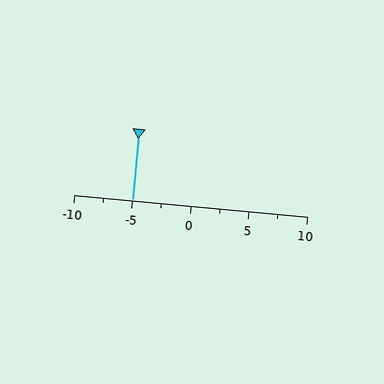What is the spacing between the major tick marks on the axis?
The major ticks are spaced 5 apart.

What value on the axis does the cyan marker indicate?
The marker indicates approximately -5.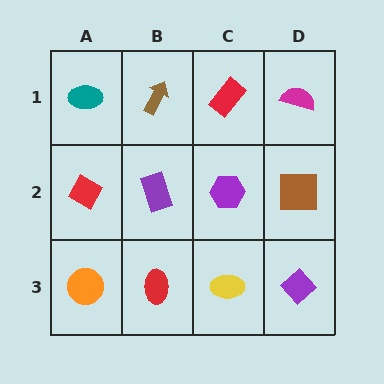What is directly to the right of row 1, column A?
A brown arrow.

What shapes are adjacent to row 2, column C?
A red rectangle (row 1, column C), a yellow ellipse (row 3, column C), a purple rectangle (row 2, column B), a brown square (row 2, column D).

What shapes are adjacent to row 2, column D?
A magenta semicircle (row 1, column D), a purple diamond (row 3, column D), a purple hexagon (row 2, column C).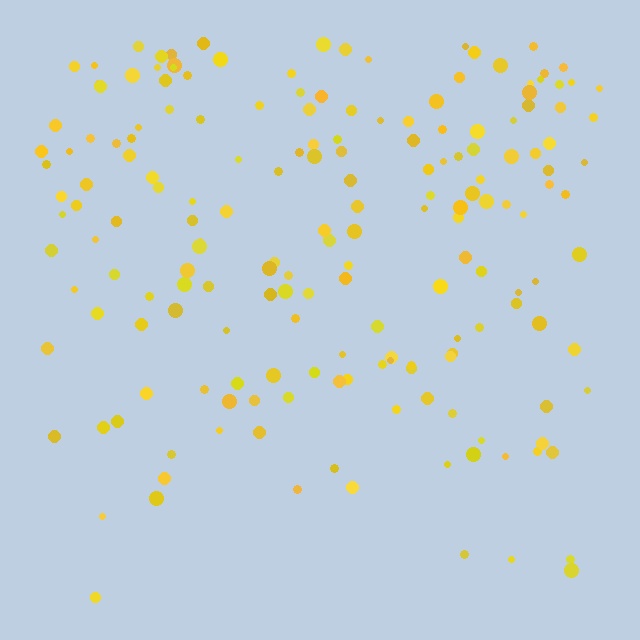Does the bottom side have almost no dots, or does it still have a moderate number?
Still a moderate number, just noticeably fewer than the top.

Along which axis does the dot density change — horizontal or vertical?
Vertical.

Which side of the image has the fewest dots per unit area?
The bottom.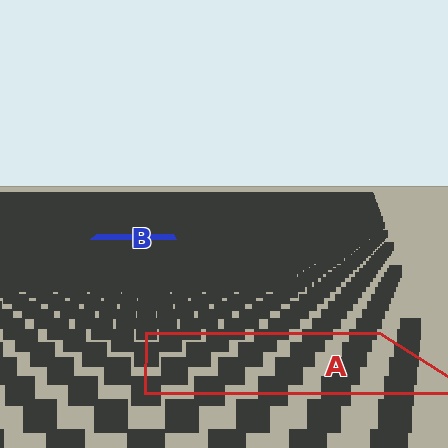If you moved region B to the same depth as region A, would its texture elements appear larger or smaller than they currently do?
They would appear larger. At a closer depth, the same texture elements are projected at a bigger on-screen size.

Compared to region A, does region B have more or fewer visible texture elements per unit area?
Region B has more texture elements per unit area — they are packed more densely because it is farther away.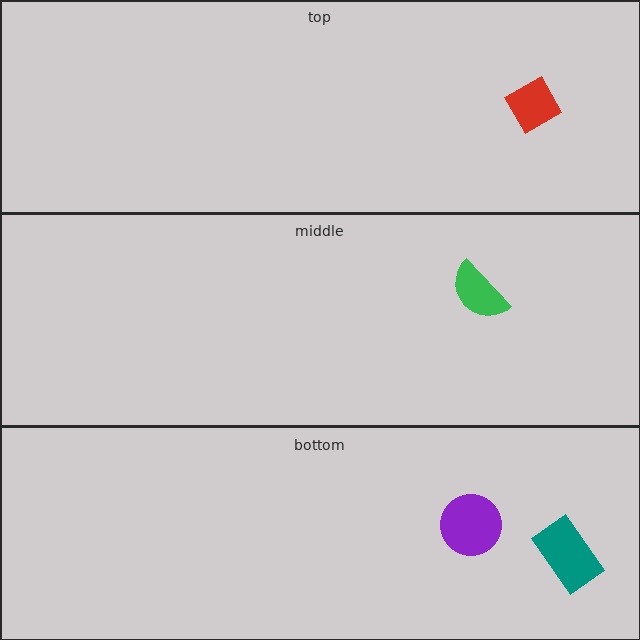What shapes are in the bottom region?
The purple circle, the teal rectangle.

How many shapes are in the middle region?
1.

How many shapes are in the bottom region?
2.